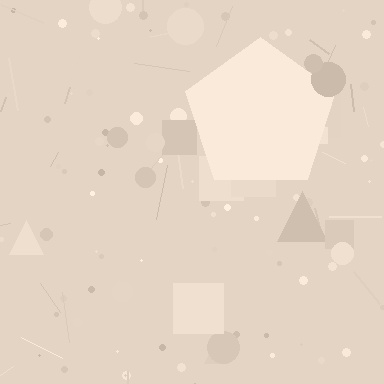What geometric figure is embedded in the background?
A pentagon is embedded in the background.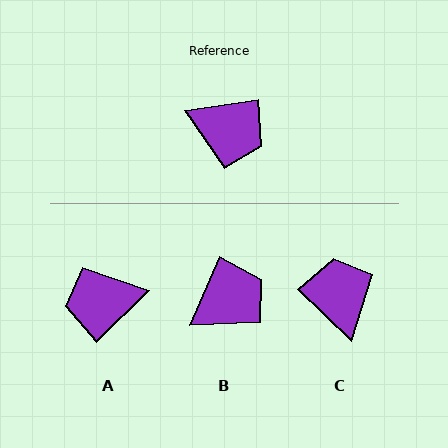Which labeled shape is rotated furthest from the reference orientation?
A, about 143 degrees away.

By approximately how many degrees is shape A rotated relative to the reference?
Approximately 143 degrees clockwise.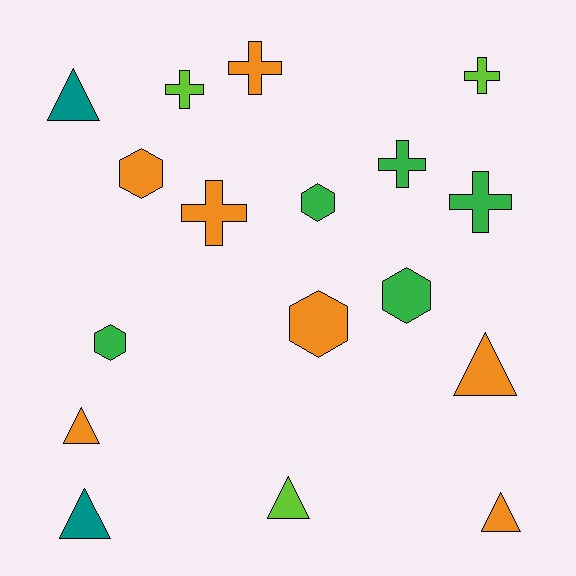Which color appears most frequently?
Orange, with 7 objects.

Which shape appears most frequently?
Triangle, with 6 objects.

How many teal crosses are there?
There are no teal crosses.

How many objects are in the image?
There are 17 objects.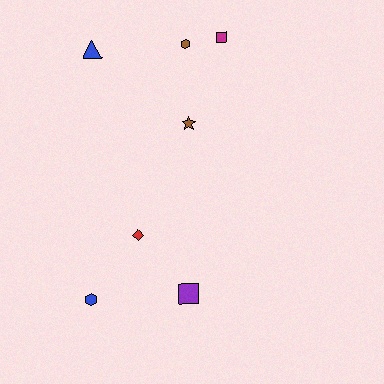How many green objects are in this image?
There are no green objects.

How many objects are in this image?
There are 7 objects.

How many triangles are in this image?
There is 1 triangle.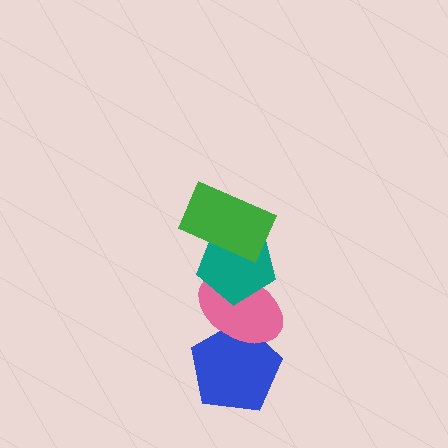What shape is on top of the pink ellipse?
The teal pentagon is on top of the pink ellipse.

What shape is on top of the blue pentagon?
The pink ellipse is on top of the blue pentagon.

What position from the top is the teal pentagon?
The teal pentagon is 2nd from the top.